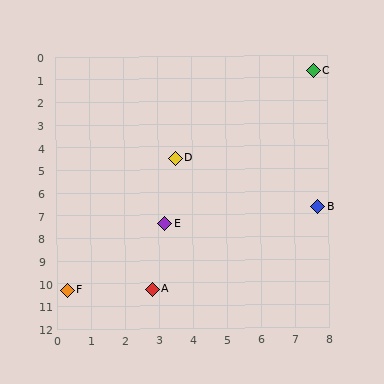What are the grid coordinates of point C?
Point C is at approximately (7.6, 0.7).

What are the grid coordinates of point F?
Point F is at approximately (0.3, 10.3).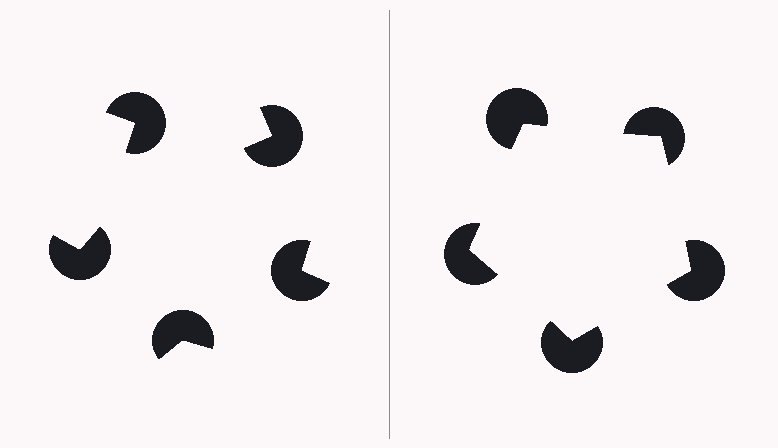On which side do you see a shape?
An illusory pentagon appears on the right side. On the left side the wedge cuts are rotated, so no coherent shape forms.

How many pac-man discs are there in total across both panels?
10 — 5 on each side.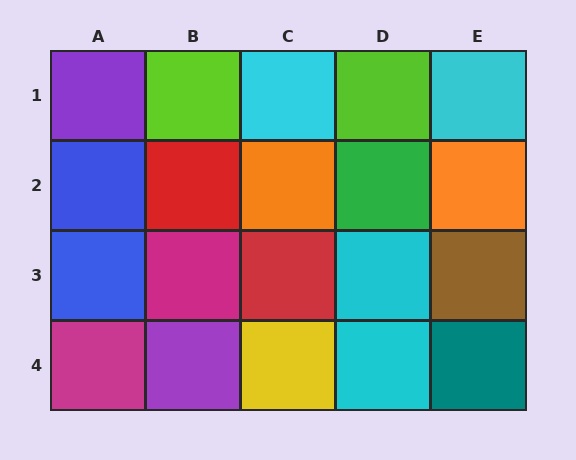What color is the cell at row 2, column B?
Red.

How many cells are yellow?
1 cell is yellow.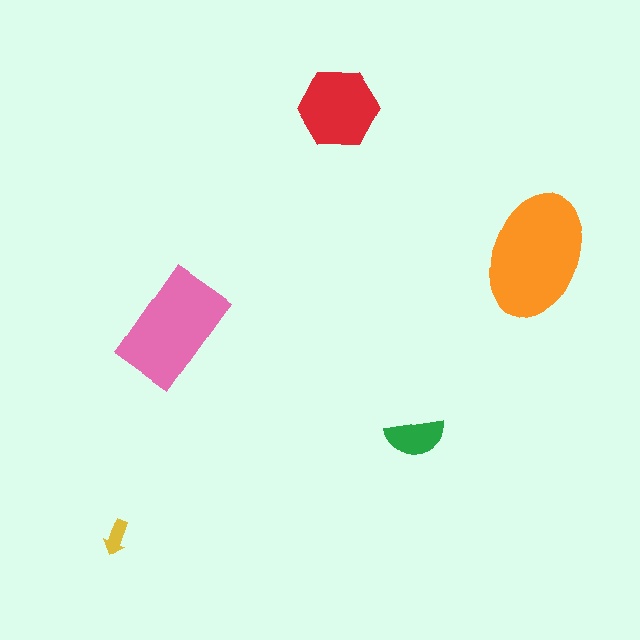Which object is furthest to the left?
The yellow arrow is leftmost.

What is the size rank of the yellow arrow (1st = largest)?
5th.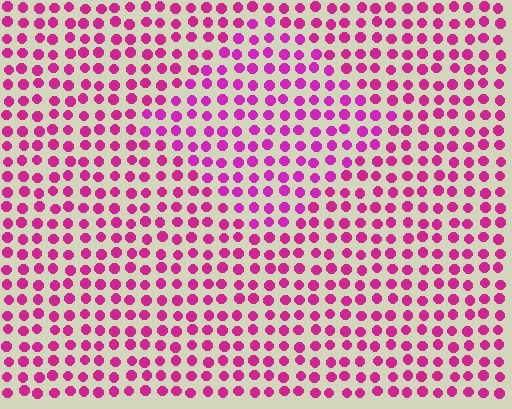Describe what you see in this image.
The image is filled with small magenta elements in a uniform arrangement. A diamond-shaped region is visible where the elements are tinted to a slightly different hue, forming a subtle color boundary.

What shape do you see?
I see a diamond.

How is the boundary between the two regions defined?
The boundary is defined purely by a slight shift in hue (about 15 degrees). Spacing, size, and orientation are identical on both sides.